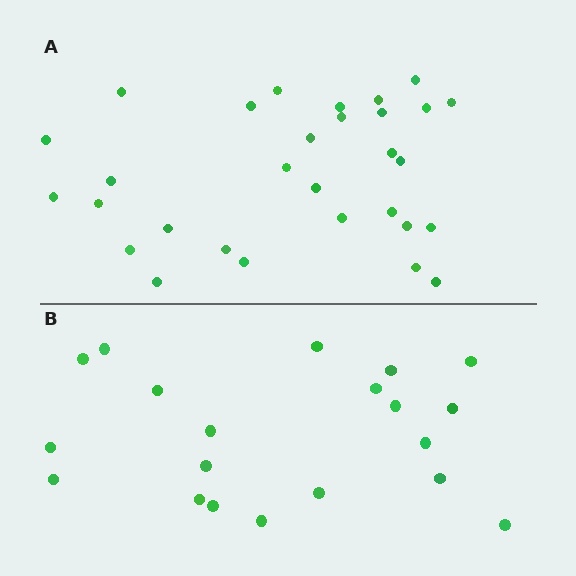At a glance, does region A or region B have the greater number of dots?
Region A (the top region) has more dots.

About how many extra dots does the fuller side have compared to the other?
Region A has roughly 10 or so more dots than region B.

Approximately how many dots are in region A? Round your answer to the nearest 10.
About 30 dots.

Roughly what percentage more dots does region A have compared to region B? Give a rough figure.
About 50% more.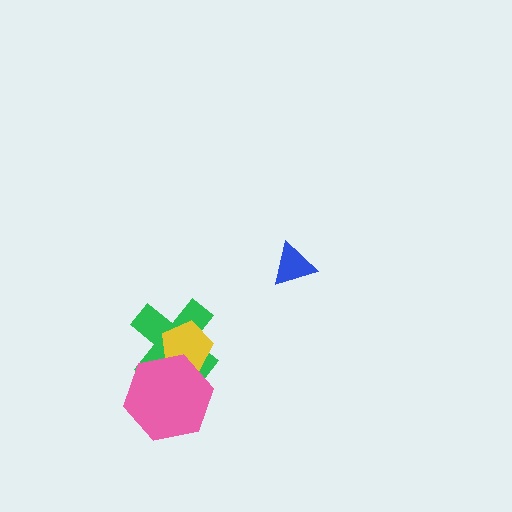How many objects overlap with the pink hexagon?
2 objects overlap with the pink hexagon.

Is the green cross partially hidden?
Yes, it is partially covered by another shape.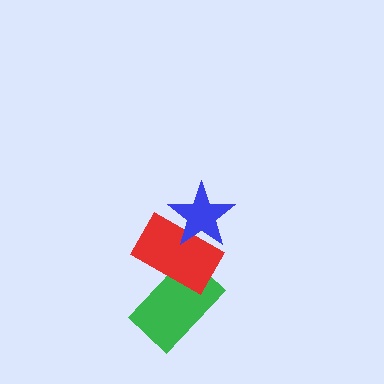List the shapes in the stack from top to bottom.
From top to bottom: the blue star, the red rectangle, the green rectangle.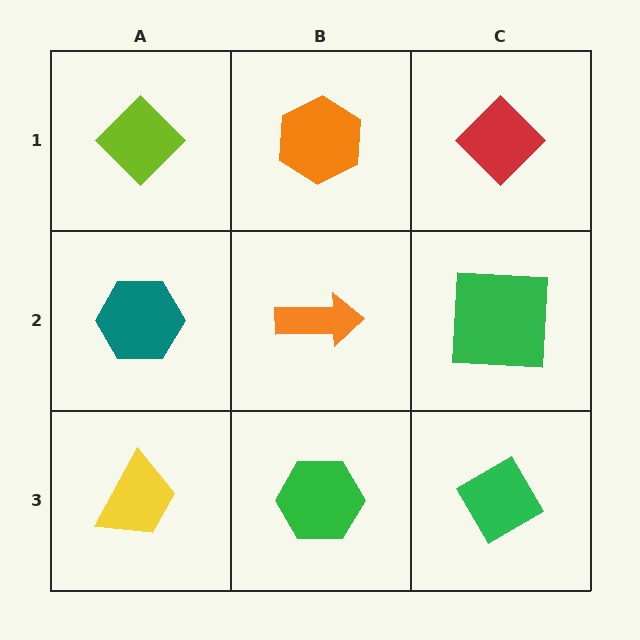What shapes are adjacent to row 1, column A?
A teal hexagon (row 2, column A), an orange hexagon (row 1, column B).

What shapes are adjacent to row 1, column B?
An orange arrow (row 2, column B), a lime diamond (row 1, column A), a red diamond (row 1, column C).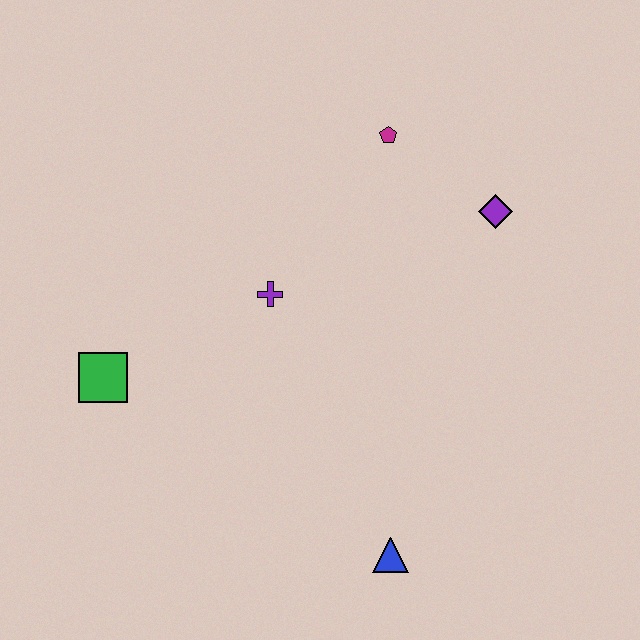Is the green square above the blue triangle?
Yes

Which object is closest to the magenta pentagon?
The purple diamond is closest to the magenta pentagon.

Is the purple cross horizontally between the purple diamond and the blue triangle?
No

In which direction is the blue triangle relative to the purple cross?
The blue triangle is below the purple cross.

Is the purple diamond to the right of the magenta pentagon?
Yes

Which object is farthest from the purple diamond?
The green square is farthest from the purple diamond.